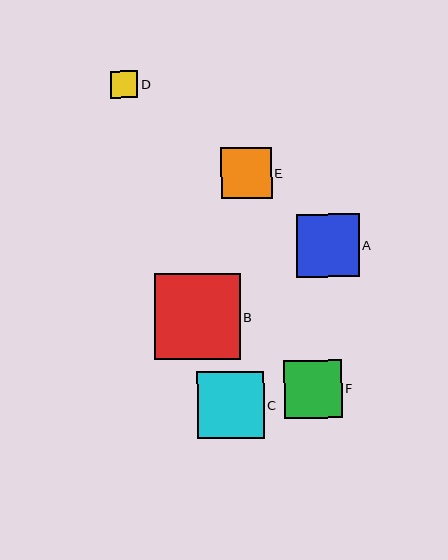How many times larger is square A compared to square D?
Square A is approximately 2.3 times the size of square D.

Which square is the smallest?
Square D is the smallest with a size of approximately 28 pixels.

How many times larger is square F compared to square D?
Square F is approximately 2.1 times the size of square D.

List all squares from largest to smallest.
From largest to smallest: B, C, A, F, E, D.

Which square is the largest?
Square B is the largest with a size of approximately 86 pixels.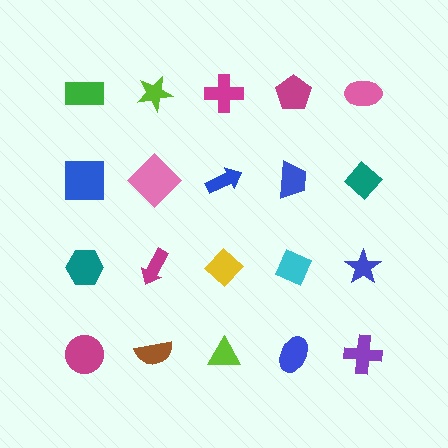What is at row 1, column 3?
A magenta cross.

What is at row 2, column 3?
A blue arrow.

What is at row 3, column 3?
A yellow diamond.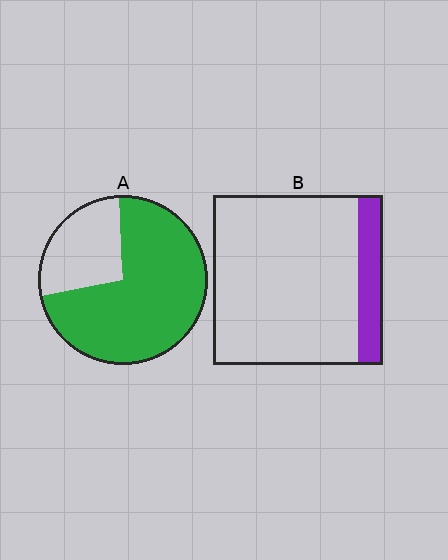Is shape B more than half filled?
No.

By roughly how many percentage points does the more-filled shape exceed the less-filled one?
By roughly 60 percentage points (A over B).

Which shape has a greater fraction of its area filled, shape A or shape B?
Shape A.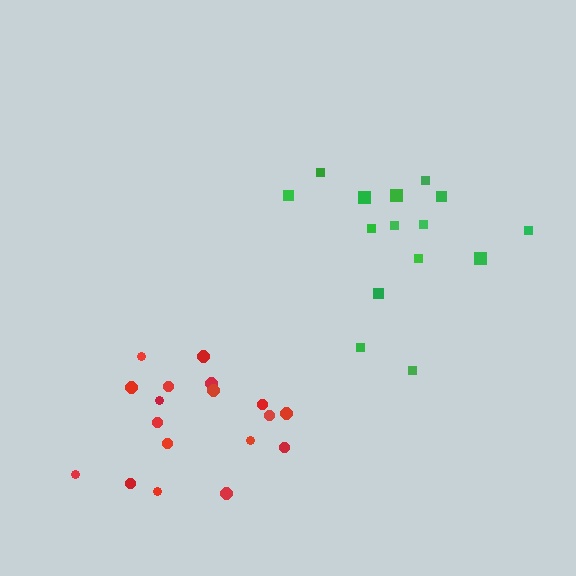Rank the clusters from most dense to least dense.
red, green.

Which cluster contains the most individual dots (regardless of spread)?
Red (18).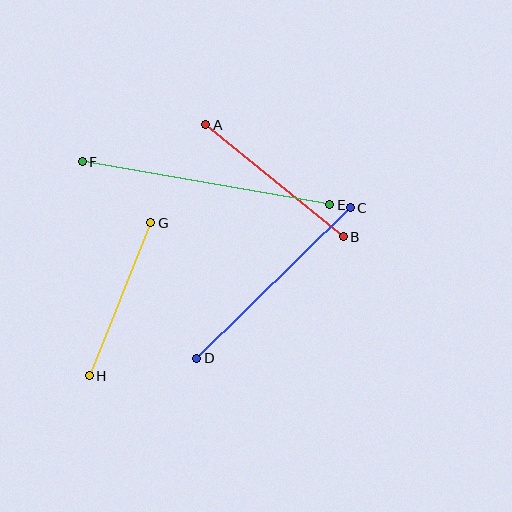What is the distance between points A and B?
The distance is approximately 177 pixels.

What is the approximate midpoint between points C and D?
The midpoint is at approximately (274, 283) pixels.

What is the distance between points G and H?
The distance is approximately 165 pixels.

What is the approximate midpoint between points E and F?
The midpoint is at approximately (206, 183) pixels.